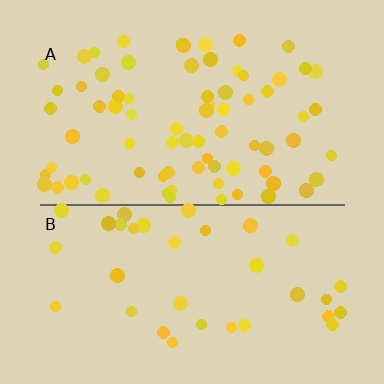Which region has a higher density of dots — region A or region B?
A (the top).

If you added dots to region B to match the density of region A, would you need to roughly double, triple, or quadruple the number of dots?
Approximately double.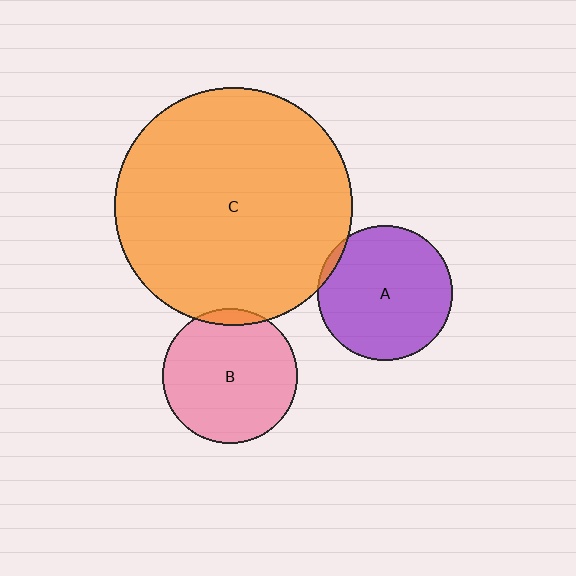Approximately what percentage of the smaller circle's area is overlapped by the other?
Approximately 5%.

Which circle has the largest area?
Circle C (orange).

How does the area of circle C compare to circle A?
Approximately 3.1 times.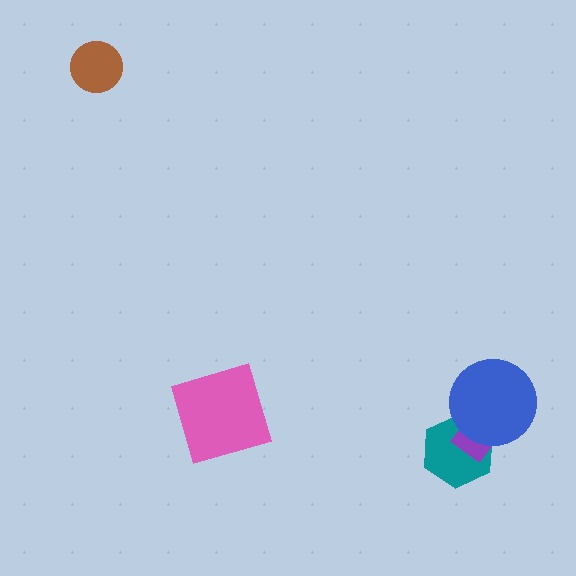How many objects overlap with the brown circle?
0 objects overlap with the brown circle.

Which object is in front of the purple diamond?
The blue circle is in front of the purple diamond.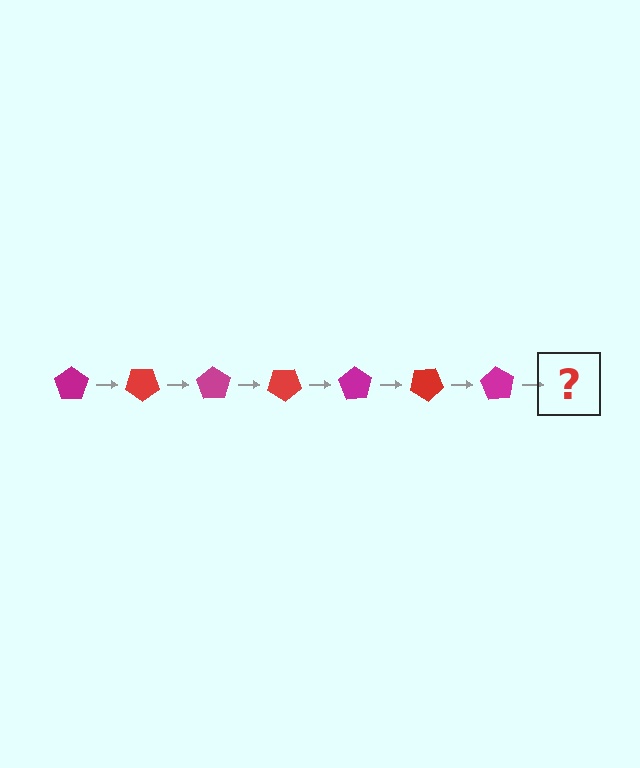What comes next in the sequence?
The next element should be a red pentagon, rotated 245 degrees from the start.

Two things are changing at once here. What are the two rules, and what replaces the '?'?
The two rules are that it rotates 35 degrees each step and the color cycles through magenta and red. The '?' should be a red pentagon, rotated 245 degrees from the start.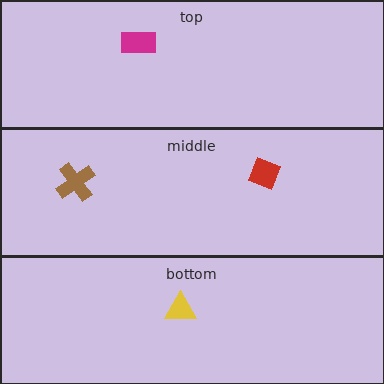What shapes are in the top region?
The magenta rectangle.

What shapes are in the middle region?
The red diamond, the brown cross.